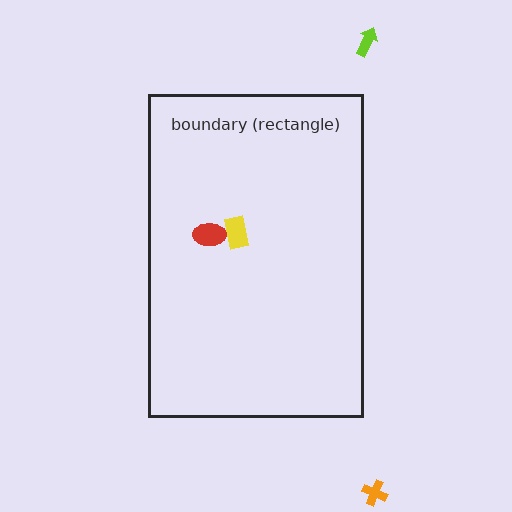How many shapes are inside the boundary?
2 inside, 2 outside.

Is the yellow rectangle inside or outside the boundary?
Inside.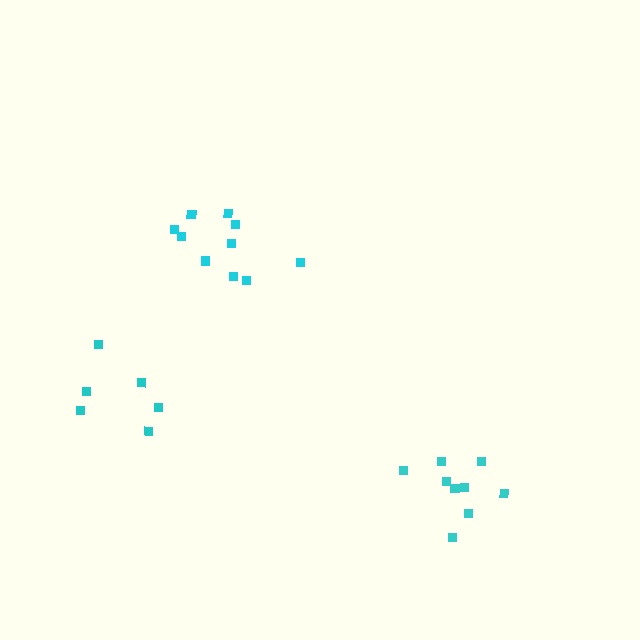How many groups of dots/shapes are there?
There are 3 groups.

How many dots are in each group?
Group 1: 10 dots, Group 2: 6 dots, Group 3: 9 dots (25 total).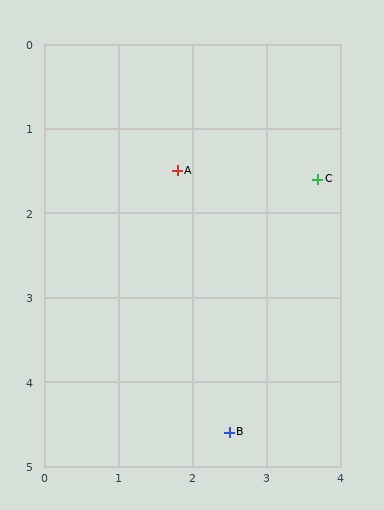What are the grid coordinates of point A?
Point A is at approximately (1.8, 1.5).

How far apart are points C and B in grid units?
Points C and B are about 3.2 grid units apart.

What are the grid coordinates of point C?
Point C is at approximately (3.7, 1.6).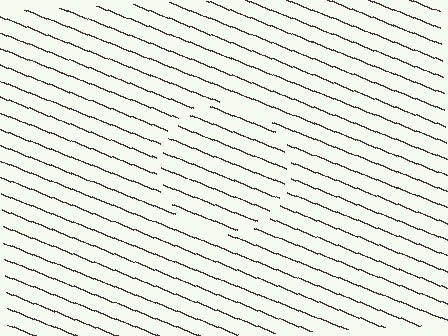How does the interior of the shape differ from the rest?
The interior of the shape contains the same grating, shifted by half a period — the contour is defined by the phase discontinuity where line-ends from the inner and outer gratings abut.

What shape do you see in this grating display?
An illusory circle. The interior of the shape contains the same grating, shifted by half a period — the contour is defined by the phase discontinuity where line-ends from the inner and outer gratings abut.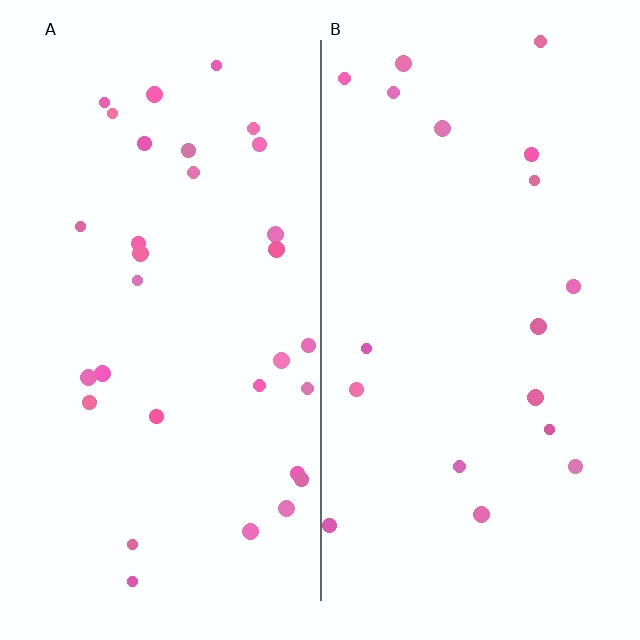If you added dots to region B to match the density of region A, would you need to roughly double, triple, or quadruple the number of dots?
Approximately double.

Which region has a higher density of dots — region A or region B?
A (the left).